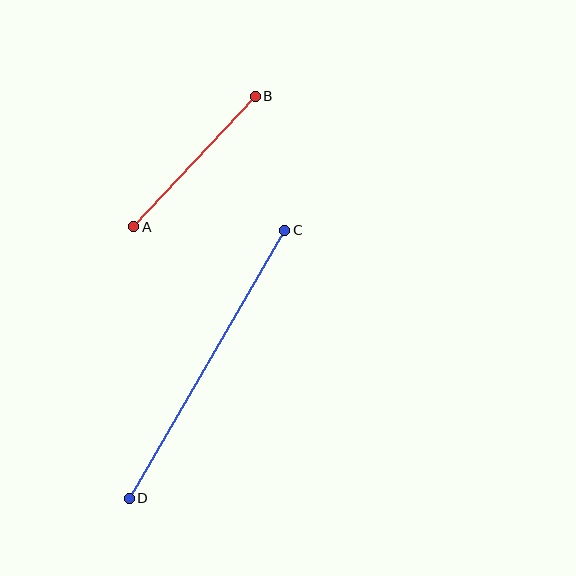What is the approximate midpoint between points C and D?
The midpoint is at approximately (207, 364) pixels.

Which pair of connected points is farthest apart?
Points C and D are farthest apart.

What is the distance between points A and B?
The distance is approximately 178 pixels.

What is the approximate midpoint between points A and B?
The midpoint is at approximately (195, 162) pixels.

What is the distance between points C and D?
The distance is approximately 310 pixels.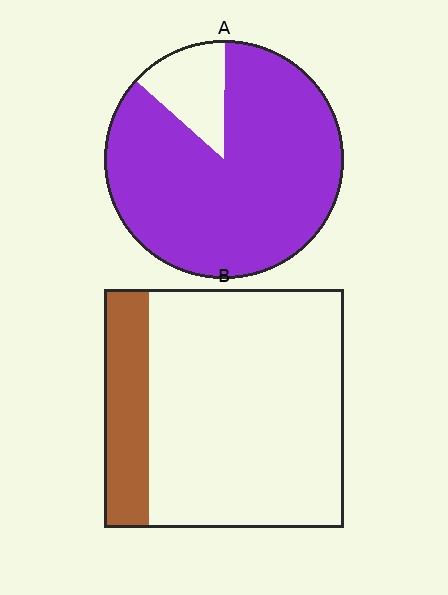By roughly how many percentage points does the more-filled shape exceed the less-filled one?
By roughly 70 percentage points (A over B).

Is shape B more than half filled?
No.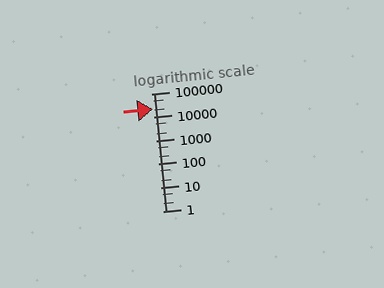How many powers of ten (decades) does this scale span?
The scale spans 5 decades, from 1 to 100000.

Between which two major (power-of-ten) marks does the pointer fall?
The pointer is between 10000 and 100000.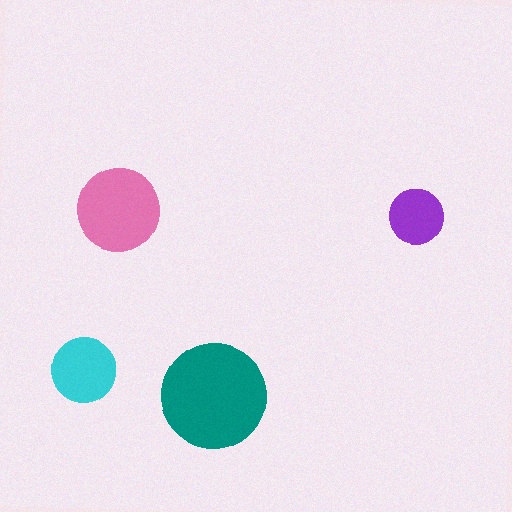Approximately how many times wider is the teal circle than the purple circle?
About 2 times wider.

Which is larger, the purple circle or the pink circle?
The pink one.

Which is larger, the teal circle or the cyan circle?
The teal one.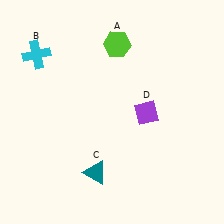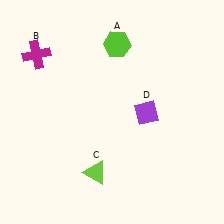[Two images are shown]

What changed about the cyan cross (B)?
In Image 1, B is cyan. In Image 2, it changed to magenta.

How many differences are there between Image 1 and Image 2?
There are 2 differences between the two images.